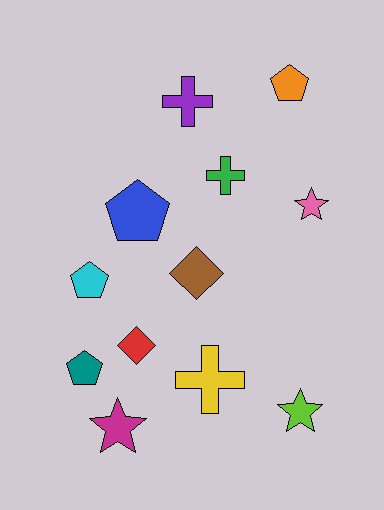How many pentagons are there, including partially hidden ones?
There are 4 pentagons.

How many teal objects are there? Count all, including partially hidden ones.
There is 1 teal object.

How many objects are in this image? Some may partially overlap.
There are 12 objects.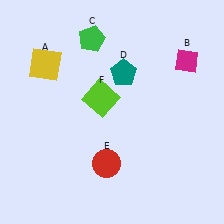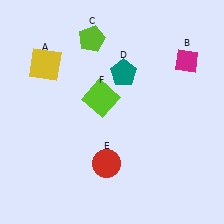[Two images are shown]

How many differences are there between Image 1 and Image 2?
There is 1 difference between the two images.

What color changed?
The pentagon (C) changed from green in Image 1 to lime in Image 2.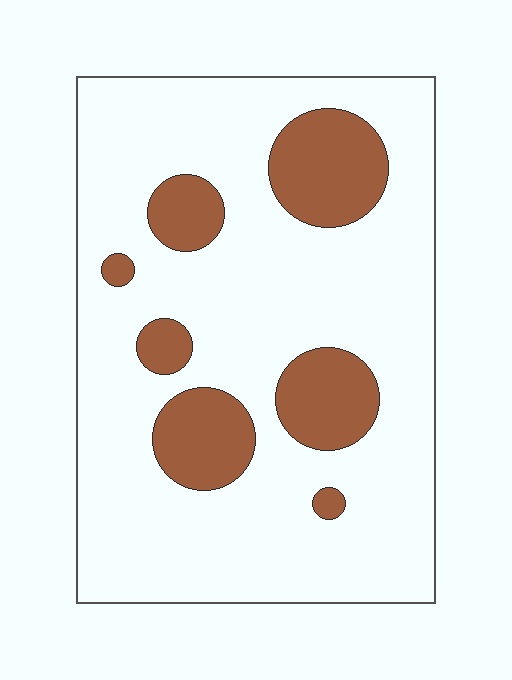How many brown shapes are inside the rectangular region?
7.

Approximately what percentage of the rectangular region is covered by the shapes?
Approximately 20%.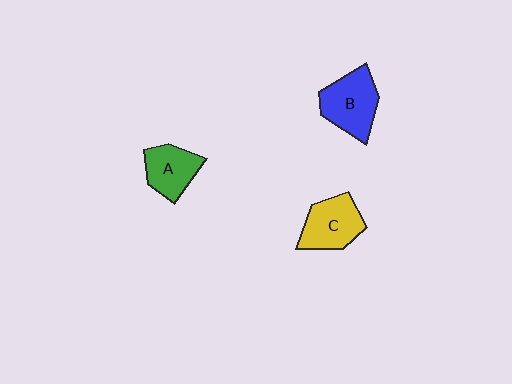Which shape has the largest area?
Shape B (blue).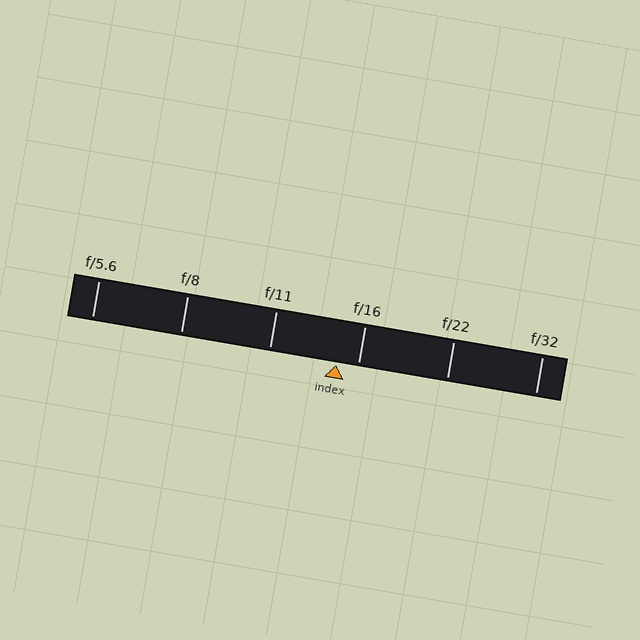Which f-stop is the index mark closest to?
The index mark is closest to f/16.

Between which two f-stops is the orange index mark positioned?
The index mark is between f/11 and f/16.